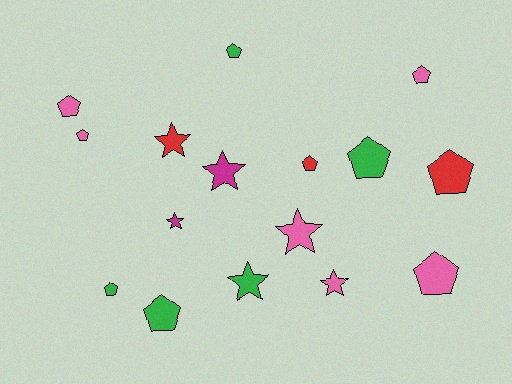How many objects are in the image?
There are 16 objects.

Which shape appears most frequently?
Pentagon, with 10 objects.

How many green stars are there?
There is 1 green star.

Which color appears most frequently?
Pink, with 6 objects.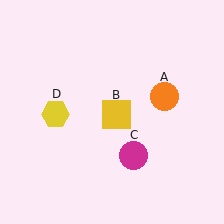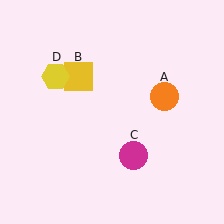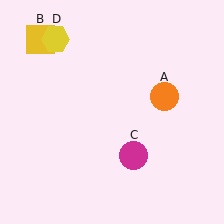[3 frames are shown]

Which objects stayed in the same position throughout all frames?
Orange circle (object A) and magenta circle (object C) remained stationary.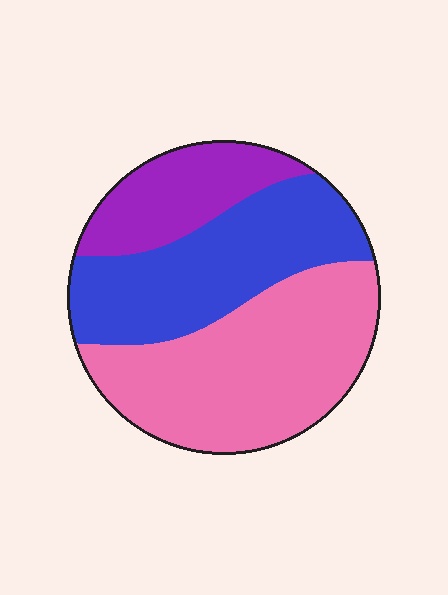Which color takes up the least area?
Purple, at roughly 20%.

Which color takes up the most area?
Pink, at roughly 45%.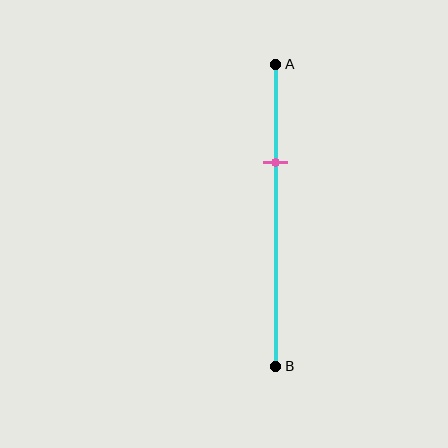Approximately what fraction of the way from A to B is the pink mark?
The pink mark is approximately 35% of the way from A to B.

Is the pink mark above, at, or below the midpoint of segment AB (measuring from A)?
The pink mark is above the midpoint of segment AB.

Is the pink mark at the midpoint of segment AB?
No, the mark is at about 35% from A, not at the 50% midpoint.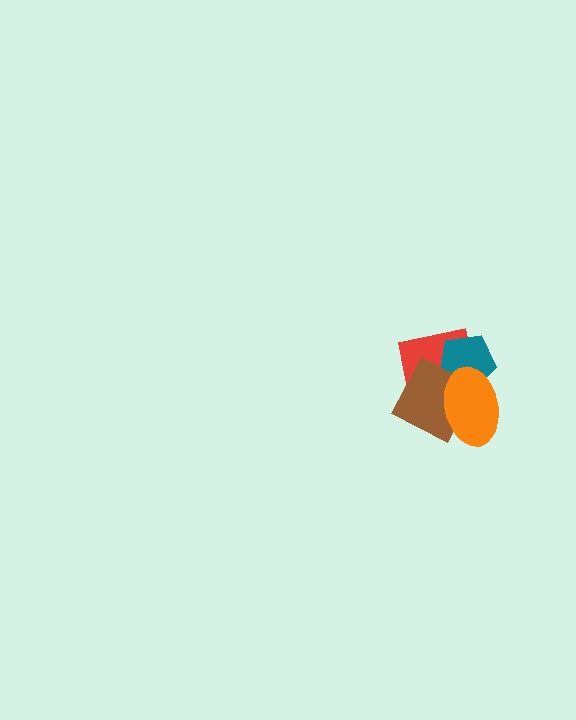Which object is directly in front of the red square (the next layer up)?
The teal pentagon is directly in front of the red square.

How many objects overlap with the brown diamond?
3 objects overlap with the brown diamond.